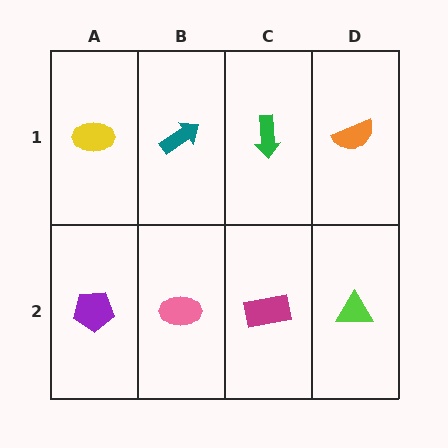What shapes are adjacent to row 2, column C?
A green arrow (row 1, column C), a pink ellipse (row 2, column B), a lime triangle (row 2, column D).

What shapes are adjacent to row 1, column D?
A lime triangle (row 2, column D), a green arrow (row 1, column C).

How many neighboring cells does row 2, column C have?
3.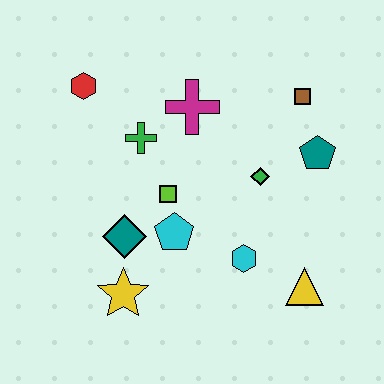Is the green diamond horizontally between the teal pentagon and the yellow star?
Yes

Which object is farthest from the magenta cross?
The yellow triangle is farthest from the magenta cross.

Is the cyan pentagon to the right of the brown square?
No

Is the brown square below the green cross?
No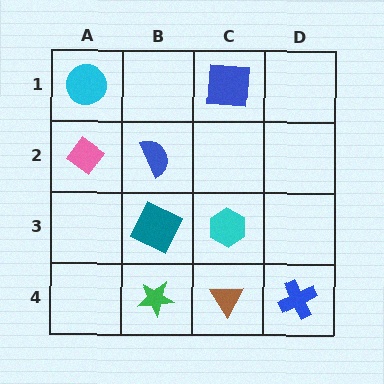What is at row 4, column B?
A green star.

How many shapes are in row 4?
3 shapes.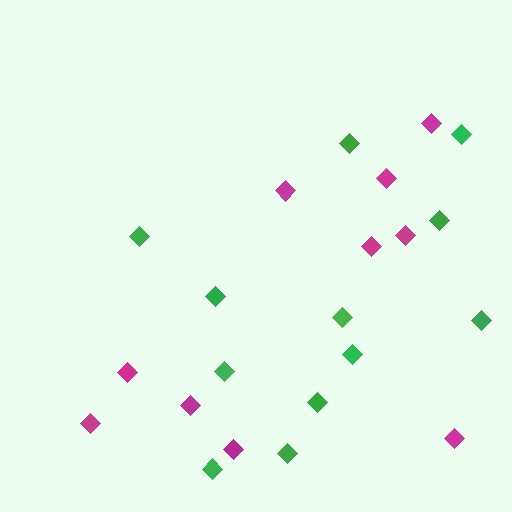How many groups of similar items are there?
There are 2 groups: one group of green diamonds (12) and one group of magenta diamonds (10).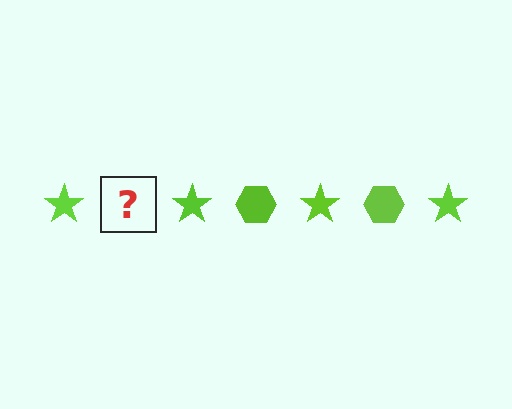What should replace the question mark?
The question mark should be replaced with a lime hexagon.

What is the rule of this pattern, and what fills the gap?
The rule is that the pattern cycles through star, hexagon shapes in lime. The gap should be filled with a lime hexagon.